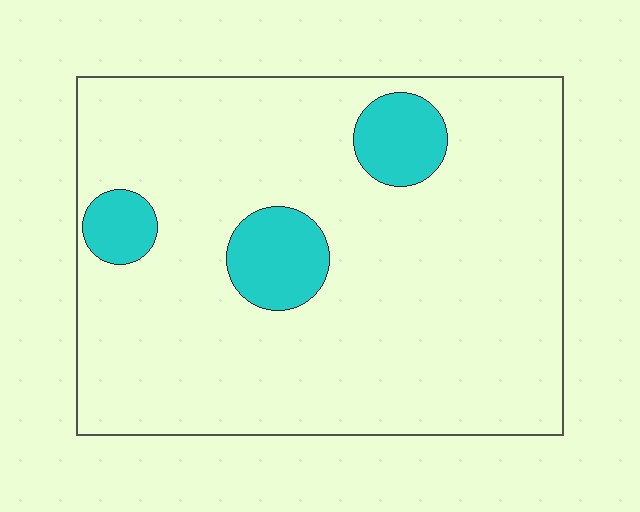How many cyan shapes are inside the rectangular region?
3.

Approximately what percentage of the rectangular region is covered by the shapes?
Approximately 10%.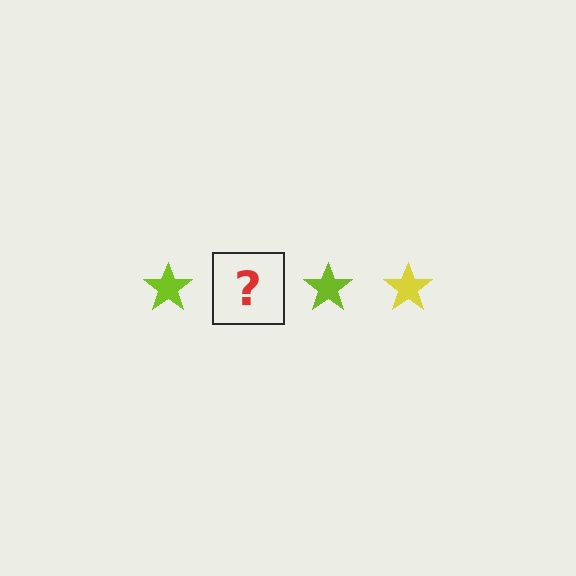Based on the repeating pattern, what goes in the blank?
The blank should be a yellow star.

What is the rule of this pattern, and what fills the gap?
The rule is that the pattern cycles through lime, yellow stars. The gap should be filled with a yellow star.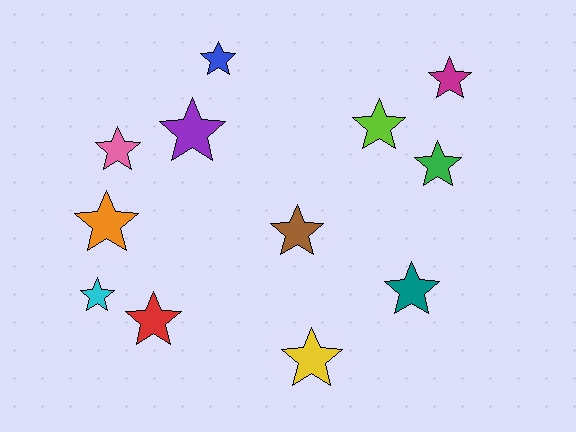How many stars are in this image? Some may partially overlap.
There are 12 stars.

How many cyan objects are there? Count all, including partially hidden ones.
There is 1 cyan object.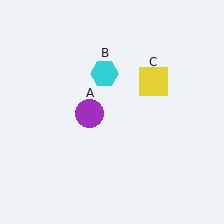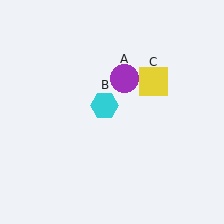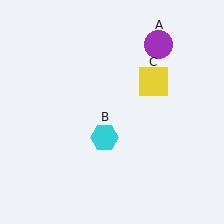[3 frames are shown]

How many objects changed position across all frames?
2 objects changed position: purple circle (object A), cyan hexagon (object B).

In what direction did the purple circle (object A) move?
The purple circle (object A) moved up and to the right.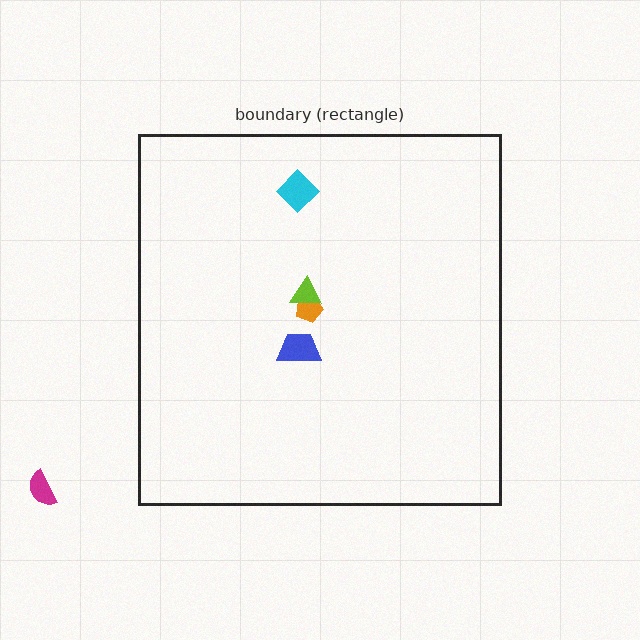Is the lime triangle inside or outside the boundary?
Inside.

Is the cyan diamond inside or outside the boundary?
Inside.